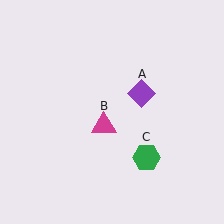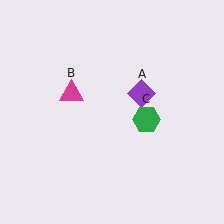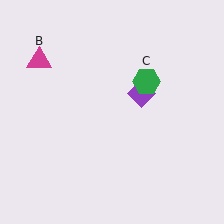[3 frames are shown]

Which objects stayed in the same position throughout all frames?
Purple diamond (object A) remained stationary.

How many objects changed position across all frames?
2 objects changed position: magenta triangle (object B), green hexagon (object C).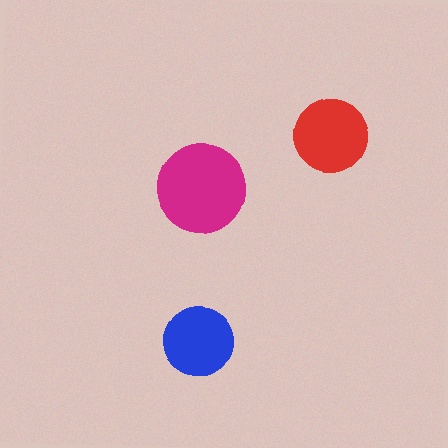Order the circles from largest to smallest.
the magenta one, the red one, the blue one.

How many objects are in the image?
There are 3 objects in the image.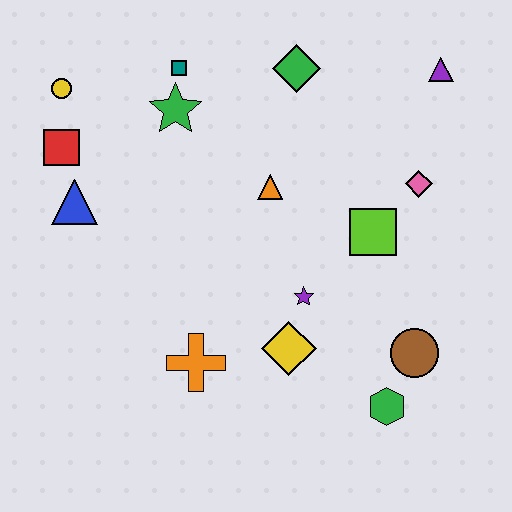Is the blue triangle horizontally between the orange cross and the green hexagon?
No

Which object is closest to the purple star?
The yellow diamond is closest to the purple star.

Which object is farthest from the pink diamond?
The yellow circle is farthest from the pink diamond.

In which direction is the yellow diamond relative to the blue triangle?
The yellow diamond is to the right of the blue triangle.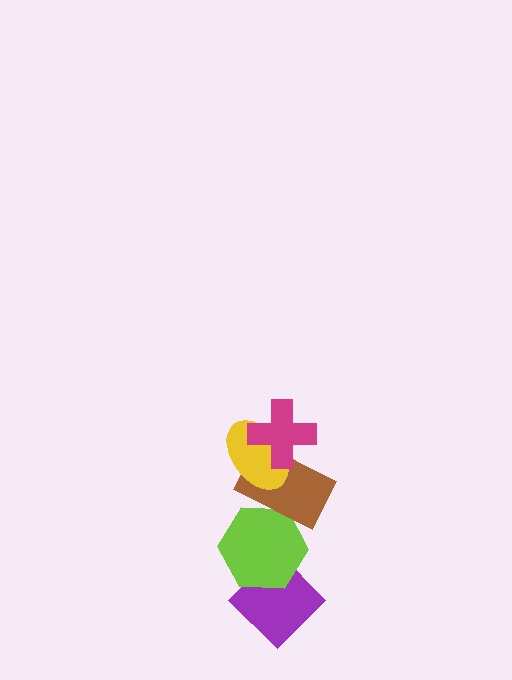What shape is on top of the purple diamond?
The lime hexagon is on top of the purple diamond.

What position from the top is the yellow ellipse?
The yellow ellipse is 2nd from the top.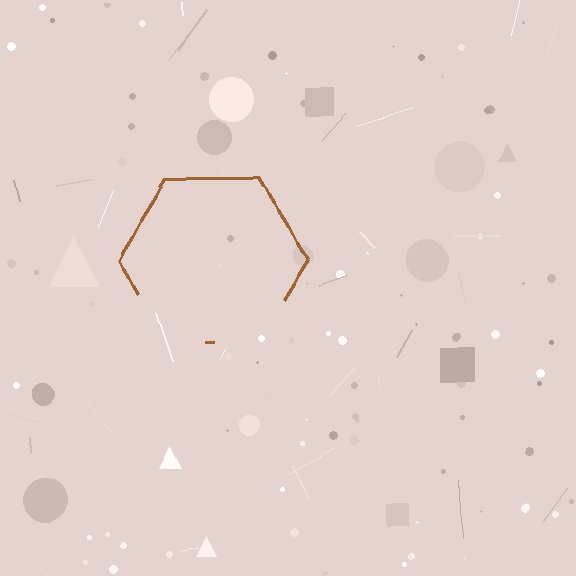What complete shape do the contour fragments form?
The contour fragments form a hexagon.